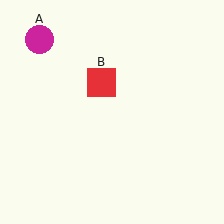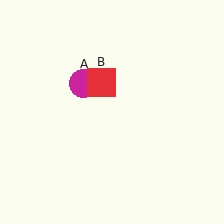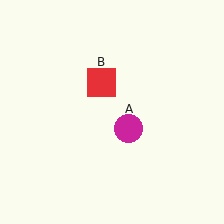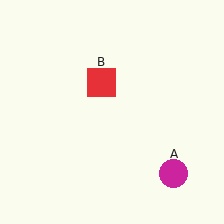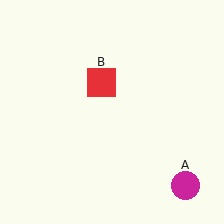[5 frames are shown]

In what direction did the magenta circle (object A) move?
The magenta circle (object A) moved down and to the right.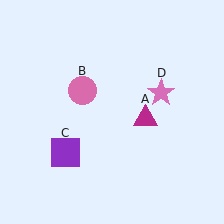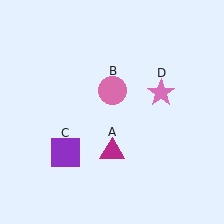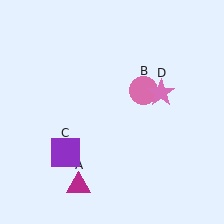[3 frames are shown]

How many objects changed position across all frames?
2 objects changed position: magenta triangle (object A), pink circle (object B).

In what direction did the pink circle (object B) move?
The pink circle (object B) moved right.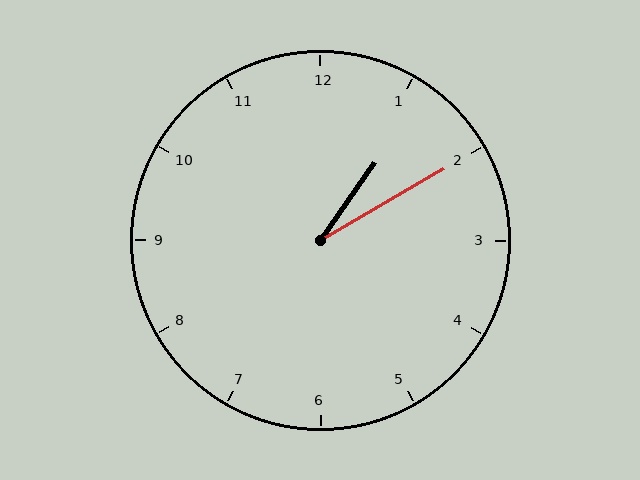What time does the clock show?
1:10.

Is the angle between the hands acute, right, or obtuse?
It is acute.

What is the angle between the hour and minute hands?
Approximately 25 degrees.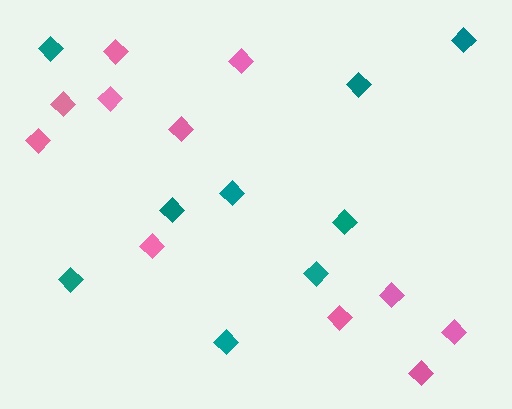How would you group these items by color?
There are 2 groups: one group of teal diamonds (9) and one group of pink diamonds (11).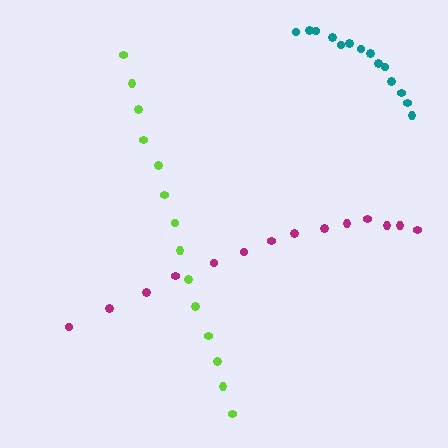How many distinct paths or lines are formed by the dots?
There are 3 distinct paths.